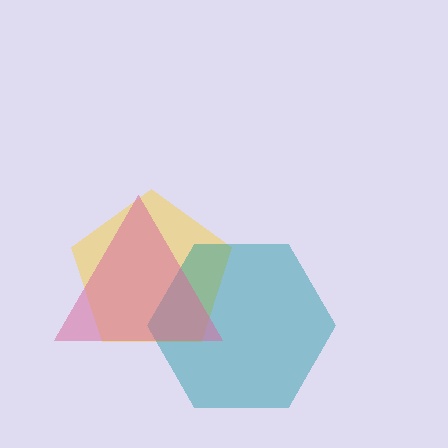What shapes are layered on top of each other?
The layered shapes are: a yellow pentagon, a teal hexagon, a pink triangle.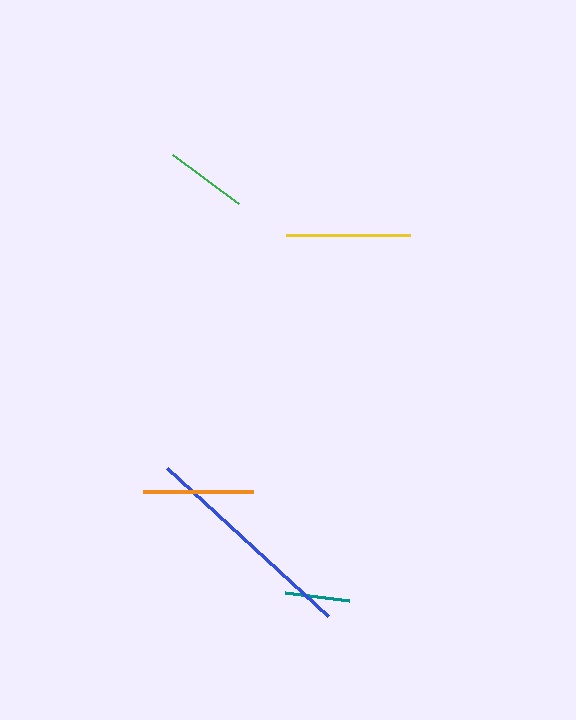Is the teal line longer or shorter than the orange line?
The orange line is longer than the teal line.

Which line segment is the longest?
The blue line is the longest at approximately 218 pixels.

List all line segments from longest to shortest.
From longest to shortest: blue, yellow, orange, green, teal.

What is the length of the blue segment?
The blue segment is approximately 218 pixels long.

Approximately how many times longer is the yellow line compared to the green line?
The yellow line is approximately 1.5 times the length of the green line.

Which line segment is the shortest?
The teal line is the shortest at approximately 64 pixels.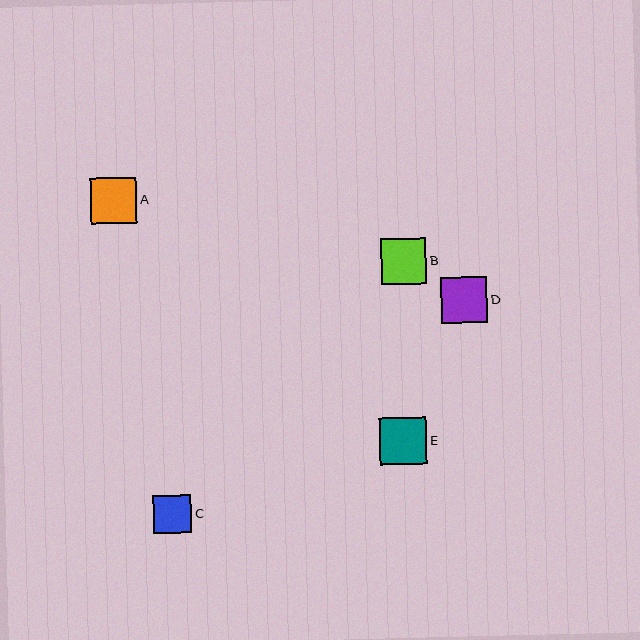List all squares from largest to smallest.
From largest to smallest: E, D, A, B, C.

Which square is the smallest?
Square C is the smallest with a size of approximately 38 pixels.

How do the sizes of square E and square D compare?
Square E and square D are approximately the same size.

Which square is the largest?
Square E is the largest with a size of approximately 47 pixels.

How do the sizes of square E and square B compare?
Square E and square B are approximately the same size.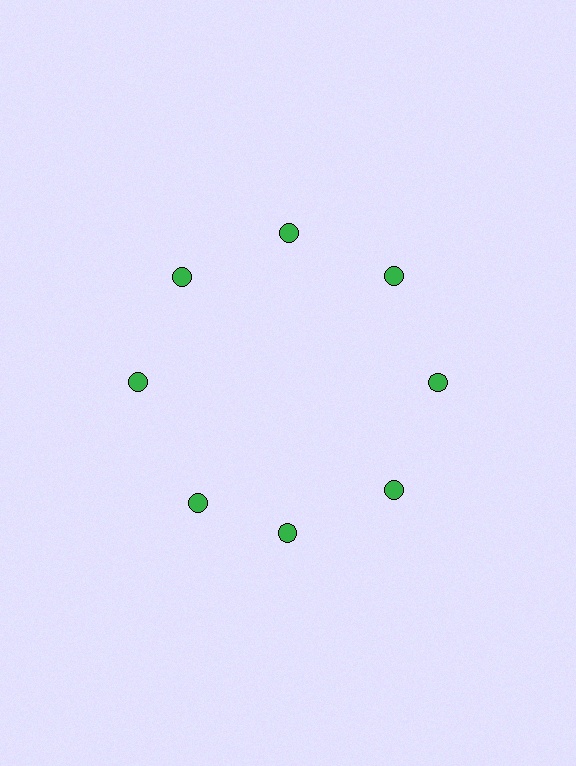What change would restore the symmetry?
The symmetry would be restored by rotating it back into even spacing with its neighbors so that all 8 circles sit at equal angles and equal distance from the center.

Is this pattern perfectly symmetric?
No. The 8 green circles are arranged in a ring, but one element near the 8 o'clock position is rotated out of alignment along the ring, breaking the 8-fold rotational symmetry.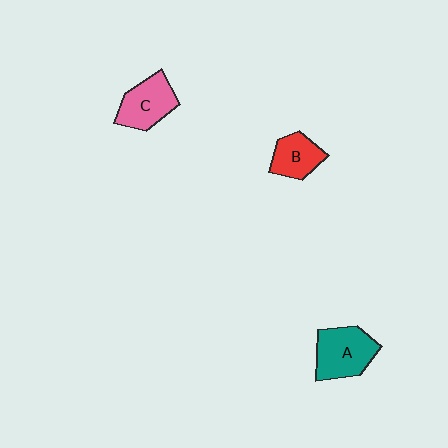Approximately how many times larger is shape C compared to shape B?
Approximately 1.3 times.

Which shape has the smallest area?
Shape B (red).